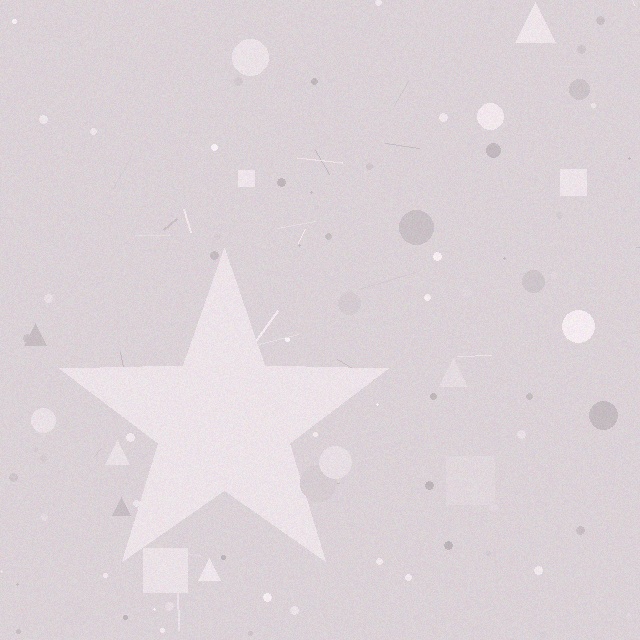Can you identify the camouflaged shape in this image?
The camouflaged shape is a star.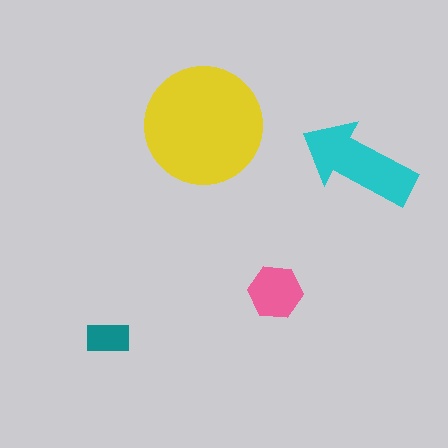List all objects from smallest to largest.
The teal rectangle, the pink hexagon, the cyan arrow, the yellow circle.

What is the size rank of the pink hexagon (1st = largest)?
3rd.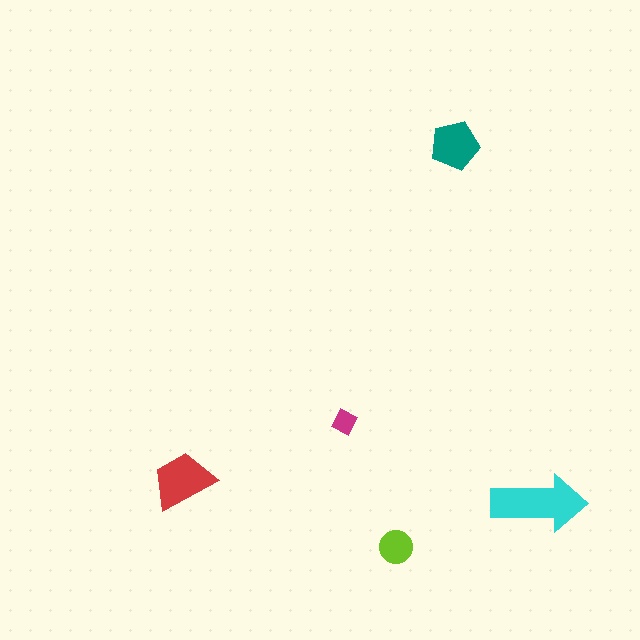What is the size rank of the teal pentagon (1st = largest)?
3rd.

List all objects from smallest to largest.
The magenta diamond, the lime circle, the teal pentagon, the red trapezoid, the cyan arrow.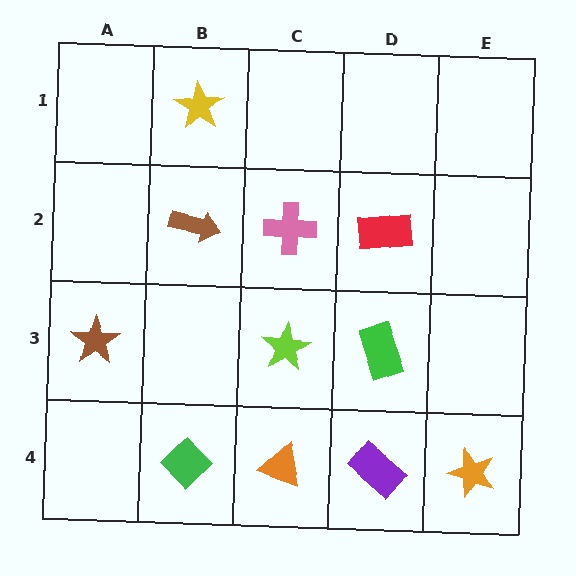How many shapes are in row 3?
3 shapes.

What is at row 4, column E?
An orange star.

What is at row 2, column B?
A brown arrow.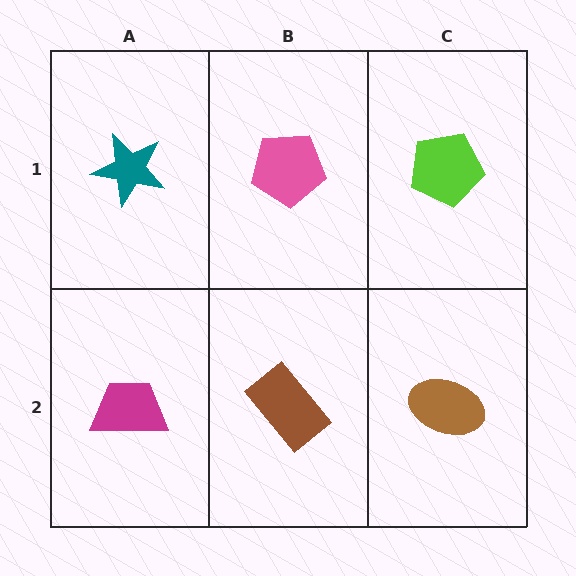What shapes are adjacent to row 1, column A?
A magenta trapezoid (row 2, column A), a pink pentagon (row 1, column B).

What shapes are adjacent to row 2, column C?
A lime pentagon (row 1, column C), a brown rectangle (row 2, column B).